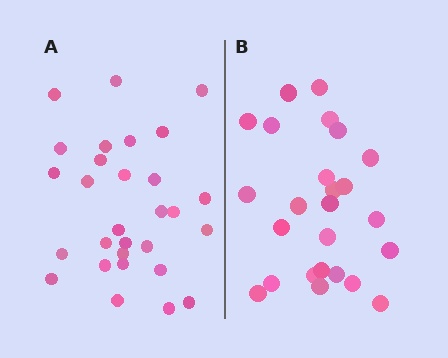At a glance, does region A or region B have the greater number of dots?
Region A (the left region) has more dots.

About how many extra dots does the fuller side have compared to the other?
Region A has about 4 more dots than region B.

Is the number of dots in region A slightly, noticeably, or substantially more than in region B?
Region A has only slightly more — the two regions are fairly close. The ratio is roughly 1.2 to 1.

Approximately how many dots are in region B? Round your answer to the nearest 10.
About 20 dots. (The exact count is 25, which rounds to 20.)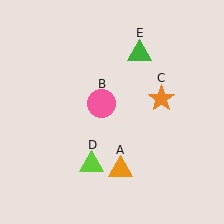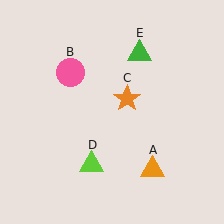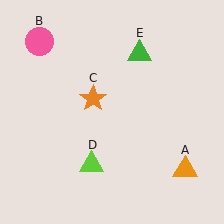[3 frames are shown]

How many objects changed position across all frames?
3 objects changed position: orange triangle (object A), pink circle (object B), orange star (object C).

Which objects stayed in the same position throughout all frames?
Lime triangle (object D) and green triangle (object E) remained stationary.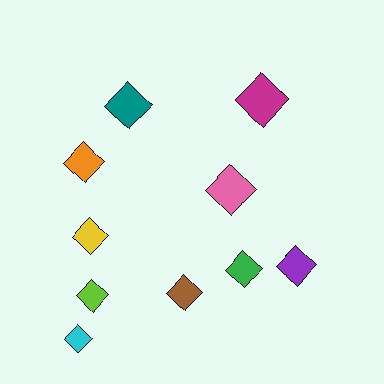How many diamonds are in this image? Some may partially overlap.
There are 10 diamonds.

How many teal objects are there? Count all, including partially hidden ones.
There is 1 teal object.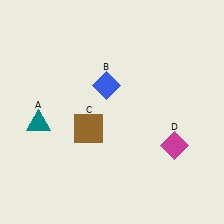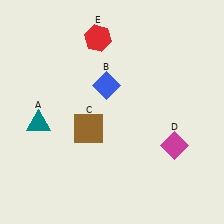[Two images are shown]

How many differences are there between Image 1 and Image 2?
There is 1 difference between the two images.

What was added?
A red hexagon (E) was added in Image 2.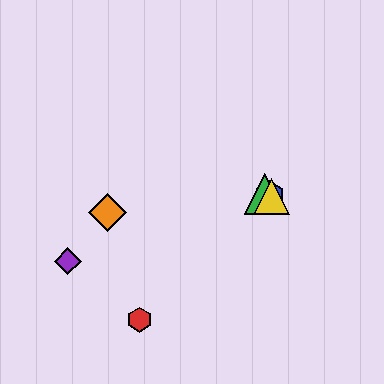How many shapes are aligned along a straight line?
3 shapes (the blue hexagon, the green triangle, the yellow triangle) are aligned along a straight line.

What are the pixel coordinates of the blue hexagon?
The blue hexagon is at (269, 196).